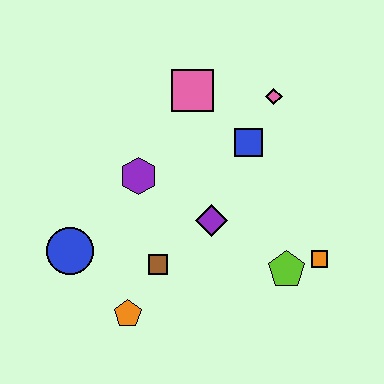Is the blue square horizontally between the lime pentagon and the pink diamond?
No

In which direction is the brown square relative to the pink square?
The brown square is below the pink square.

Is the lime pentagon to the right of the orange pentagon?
Yes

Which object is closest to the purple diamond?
The brown square is closest to the purple diamond.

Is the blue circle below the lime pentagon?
No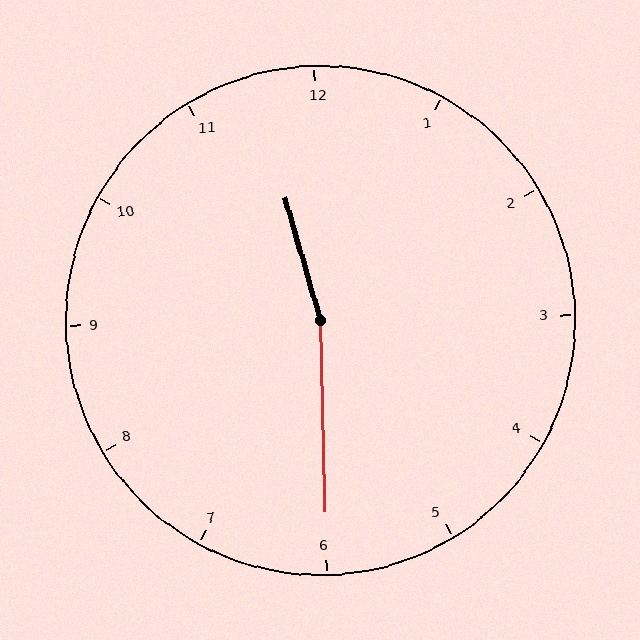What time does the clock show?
11:30.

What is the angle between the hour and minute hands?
Approximately 165 degrees.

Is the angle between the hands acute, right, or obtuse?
It is obtuse.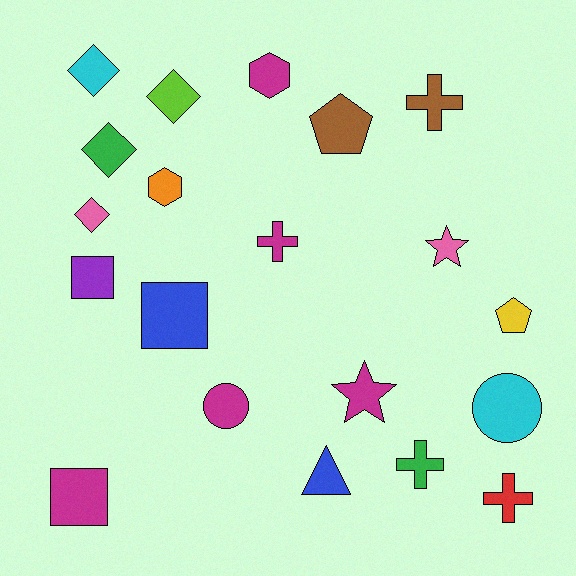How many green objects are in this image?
There are 2 green objects.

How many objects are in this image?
There are 20 objects.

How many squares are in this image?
There are 3 squares.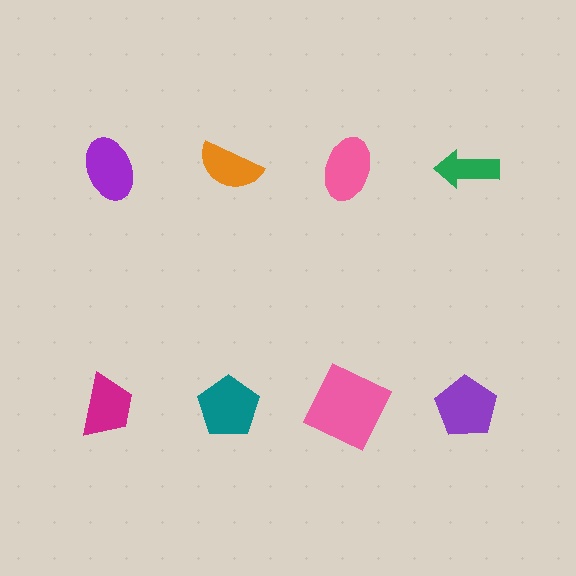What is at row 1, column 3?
A pink ellipse.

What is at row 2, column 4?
A purple pentagon.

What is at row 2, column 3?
A pink square.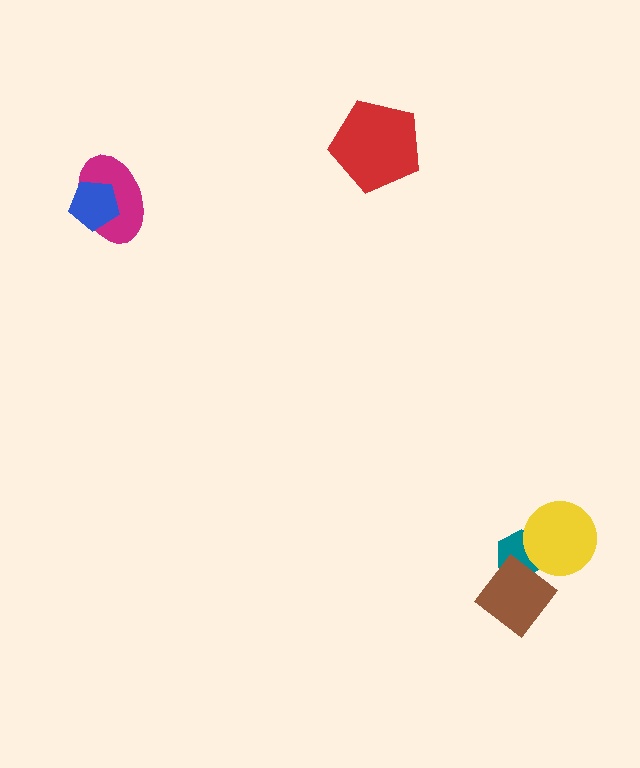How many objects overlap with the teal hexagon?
2 objects overlap with the teal hexagon.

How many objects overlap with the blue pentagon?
1 object overlaps with the blue pentagon.